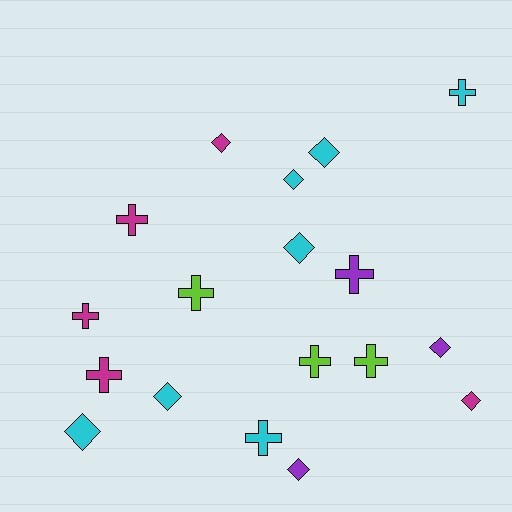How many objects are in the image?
There are 18 objects.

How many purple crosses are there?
There is 1 purple cross.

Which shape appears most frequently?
Cross, with 9 objects.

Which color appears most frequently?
Cyan, with 7 objects.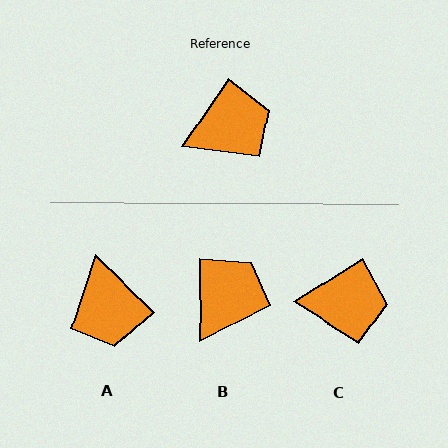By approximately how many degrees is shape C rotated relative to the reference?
Approximately 24 degrees clockwise.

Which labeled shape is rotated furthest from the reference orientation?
A, about 100 degrees away.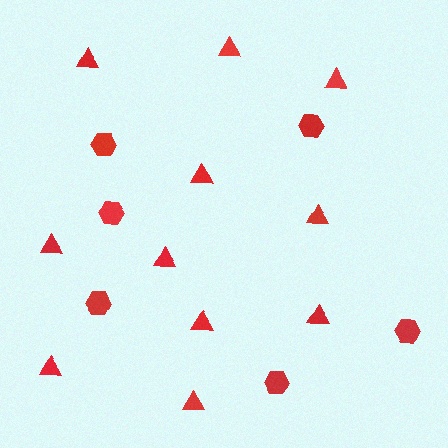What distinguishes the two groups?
There are 2 groups: one group of triangles (11) and one group of hexagons (6).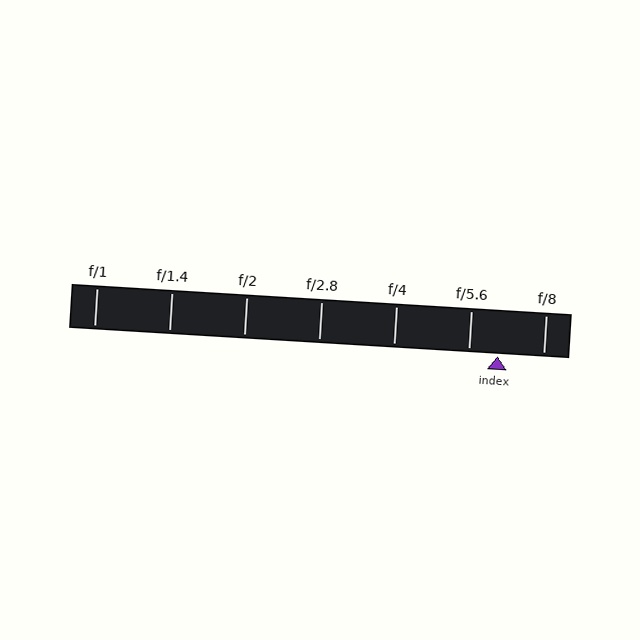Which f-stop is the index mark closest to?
The index mark is closest to f/5.6.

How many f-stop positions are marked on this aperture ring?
There are 7 f-stop positions marked.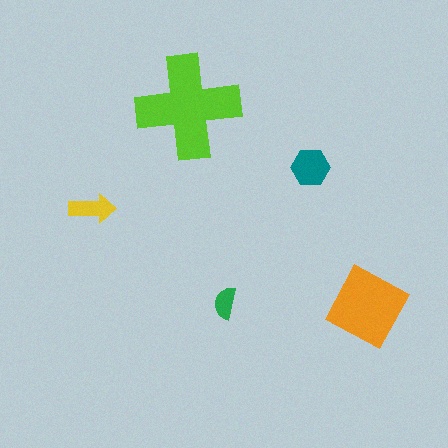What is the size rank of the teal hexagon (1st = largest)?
3rd.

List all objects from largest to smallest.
The lime cross, the orange square, the teal hexagon, the yellow arrow, the green semicircle.